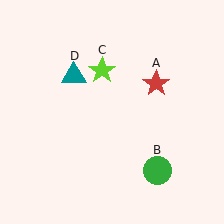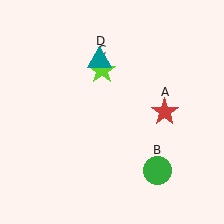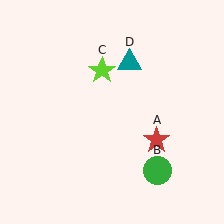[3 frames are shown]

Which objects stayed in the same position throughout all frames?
Green circle (object B) and lime star (object C) remained stationary.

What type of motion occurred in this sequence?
The red star (object A), teal triangle (object D) rotated clockwise around the center of the scene.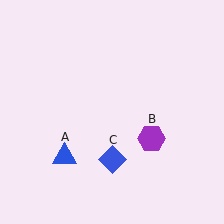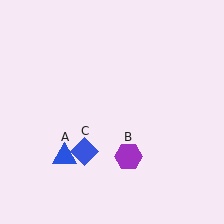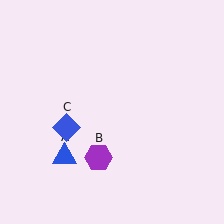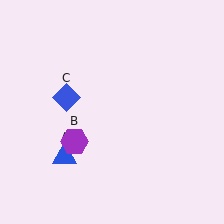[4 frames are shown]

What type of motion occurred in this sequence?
The purple hexagon (object B), blue diamond (object C) rotated clockwise around the center of the scene.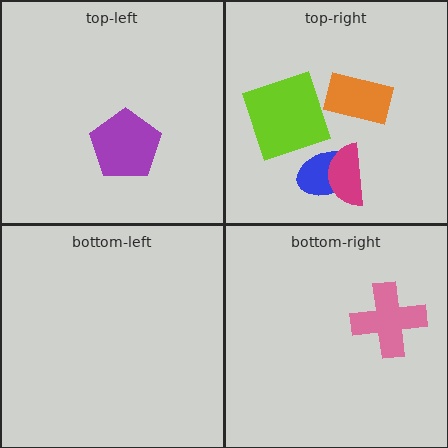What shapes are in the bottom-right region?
The pink cross.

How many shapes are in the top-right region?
4.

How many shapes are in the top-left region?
1.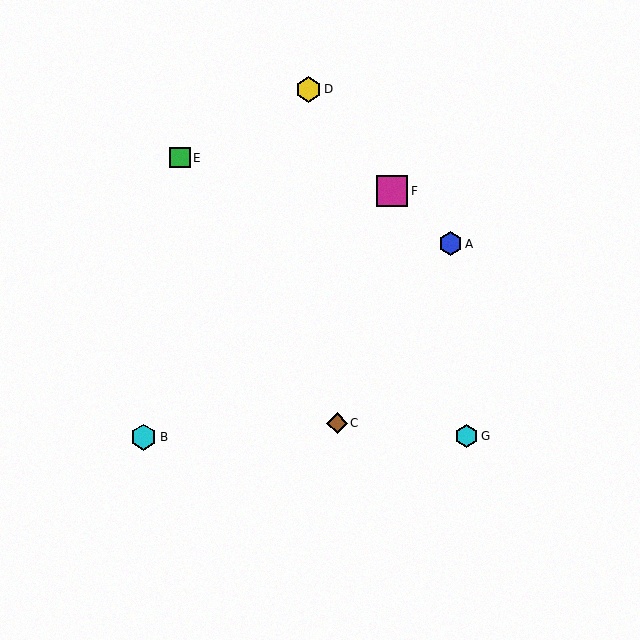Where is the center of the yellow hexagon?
The center of the yellow hexagon is at (309, 89).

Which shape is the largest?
The magenta square (labeled F) is the largest.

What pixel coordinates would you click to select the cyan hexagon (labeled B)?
Click at (144, 437) to select the cyan hexagon B.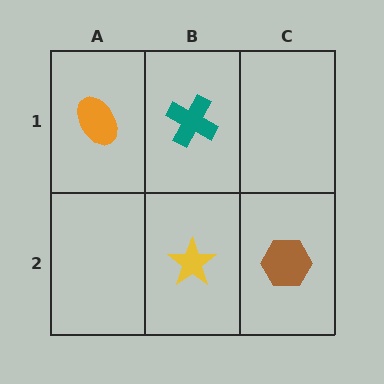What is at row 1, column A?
An orange ellipse.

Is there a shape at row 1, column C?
No, that cell is empty.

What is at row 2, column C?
A brown hexagon.